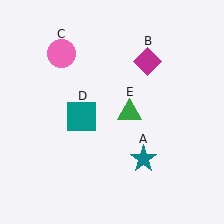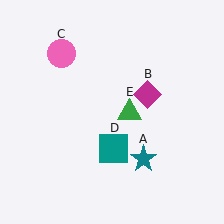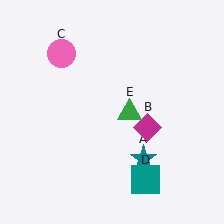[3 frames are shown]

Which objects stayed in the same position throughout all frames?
Teal star (object A) and pink circle (object C) and green triangle (object E) remained stationary.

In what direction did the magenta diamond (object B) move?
The magenta diamond (object B) moved down.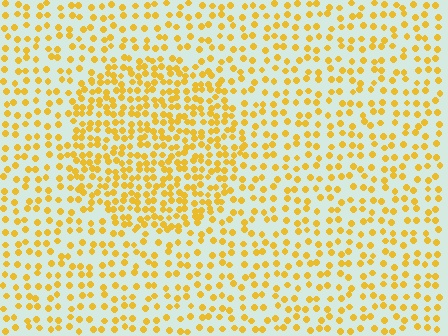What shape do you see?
I see a circle.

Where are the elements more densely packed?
The elements are more densely packed inside the circle boundary.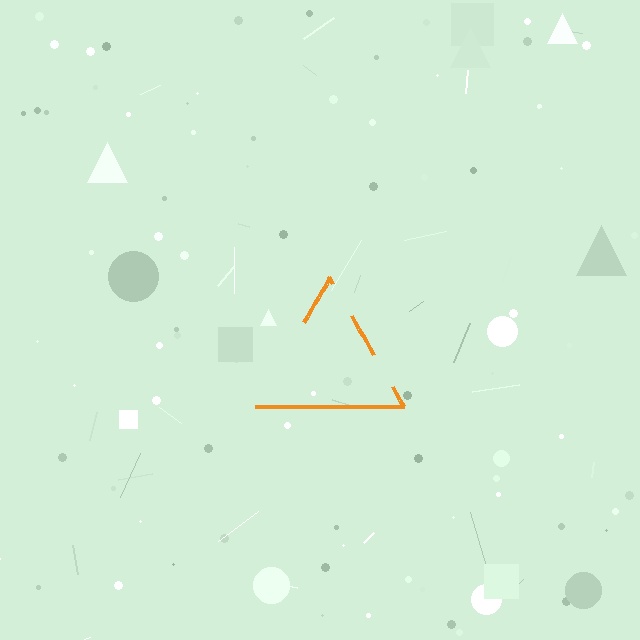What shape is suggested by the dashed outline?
The dashed outline suggests a triangle.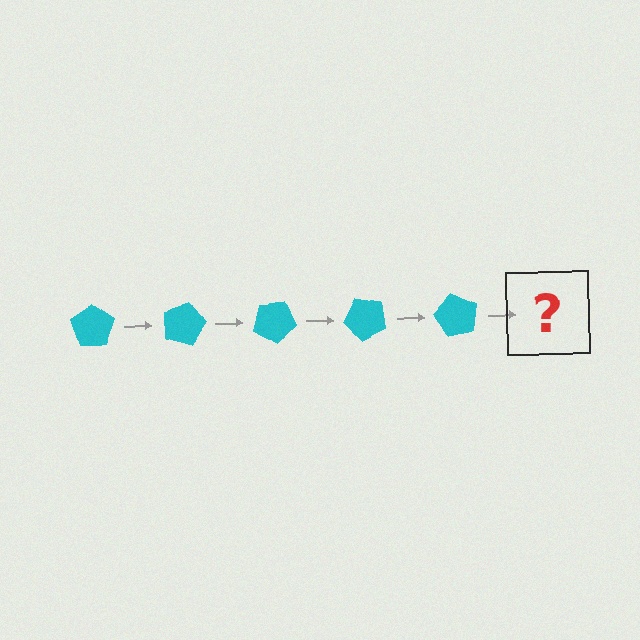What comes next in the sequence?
The next element should be a cyan pentagon rotated 75 degrees.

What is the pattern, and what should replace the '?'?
The pattern is that the pentagon rotates 15 degrees each step. The '?' should be a cyan pentagon rotated 75 degrees.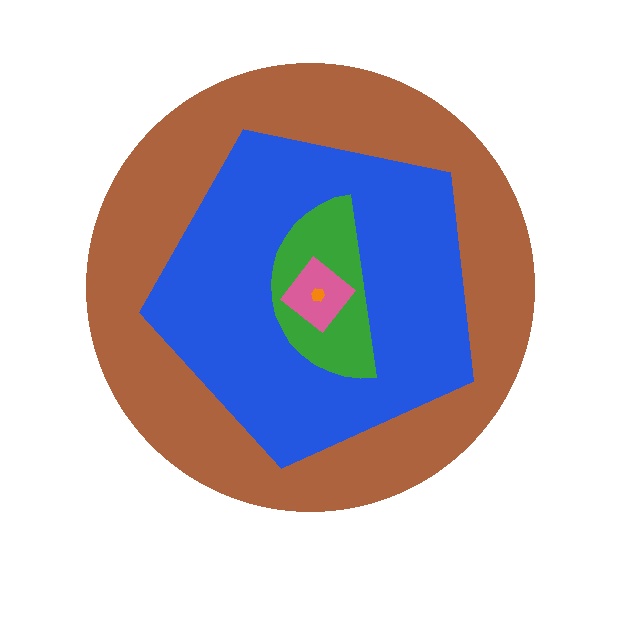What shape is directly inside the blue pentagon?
The green semicircle.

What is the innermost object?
The orange hexagon.